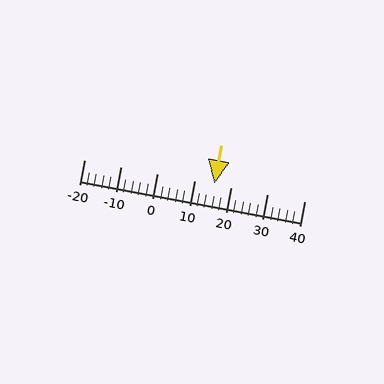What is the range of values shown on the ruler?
The ruler shows values from -20 to 40.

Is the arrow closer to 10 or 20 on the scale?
The arrow is closer to 20.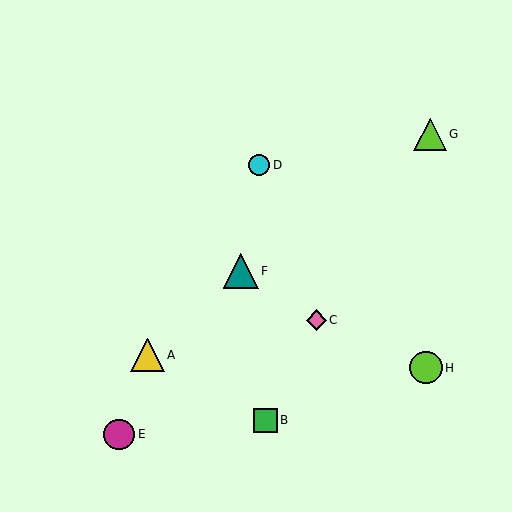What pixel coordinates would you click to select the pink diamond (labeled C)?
Click at (316, 320) to select the pink diamond C.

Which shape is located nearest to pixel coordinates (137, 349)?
The yellow triangle (labeled A) at (147, 355) is nearest to that location.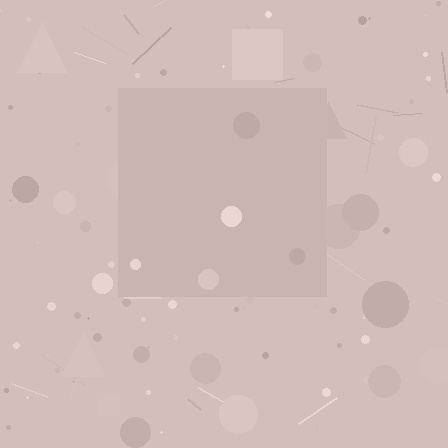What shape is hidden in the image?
A square is hidden in the image.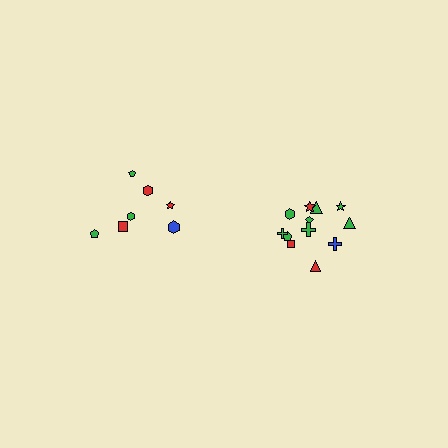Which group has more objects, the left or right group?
The right group.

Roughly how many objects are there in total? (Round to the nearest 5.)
Roughly 20 objects in total.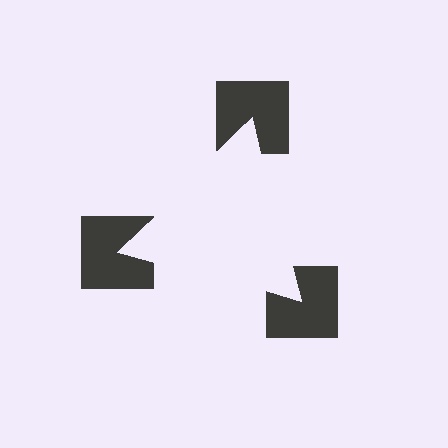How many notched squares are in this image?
There are 3 — one at each vertex of the illusory triangle.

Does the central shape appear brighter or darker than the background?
It typically appears slightly brighter than the background, even though no actual brightness change is drawn.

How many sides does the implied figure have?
3 sides.